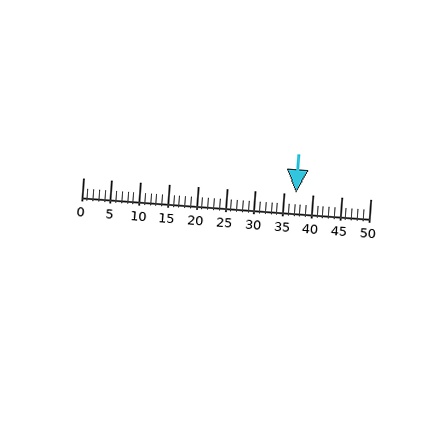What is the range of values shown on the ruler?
The ruler shows values from 0 to 50.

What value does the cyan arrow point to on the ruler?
The cyan arrow points to approximately 37.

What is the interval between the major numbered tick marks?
The major tick marks are spaced 5 units apart.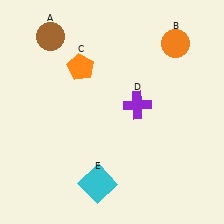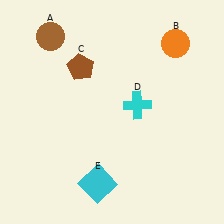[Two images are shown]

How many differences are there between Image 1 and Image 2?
There are 2 differences between the two images.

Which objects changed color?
C changed from orange to brown. D changed from purple to cyan.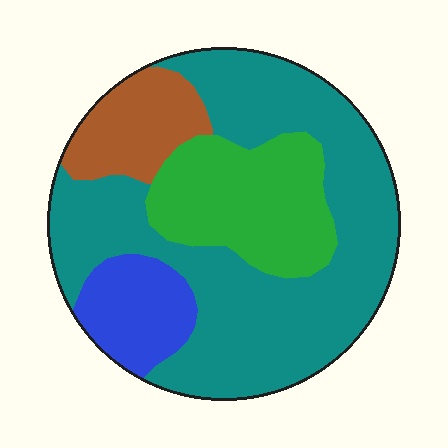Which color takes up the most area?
Teal, at roughly 55%.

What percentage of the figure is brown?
Brown takes up less than a sixth of the figure.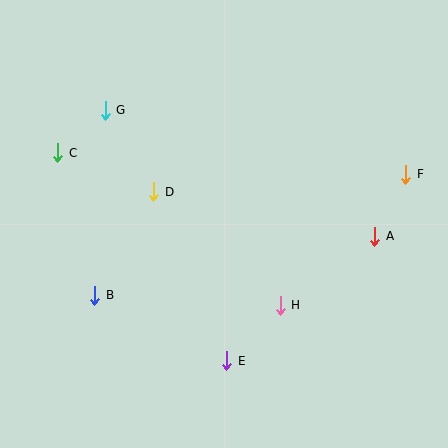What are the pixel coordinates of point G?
Point G is at (105, 110).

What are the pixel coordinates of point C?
Point C is at (58, 153).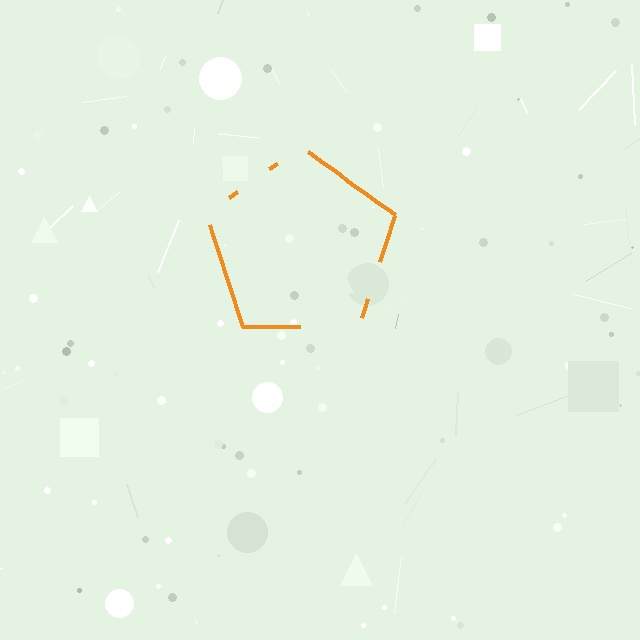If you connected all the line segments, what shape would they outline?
They would outline a pentagon.